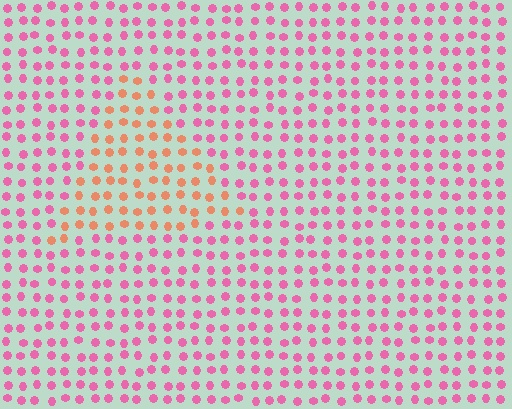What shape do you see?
I see a triangle.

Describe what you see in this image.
The image is filled with small pink elements in a uniform arrangement. A triangle-shaped region is visible where the elements are tinted to a slightly different hue, forming a subtle color boundary.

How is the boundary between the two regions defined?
The boundary is defined purely by a slight shift in hue (about 47 degrees). Spacing, size, and orientation are identical on both sides.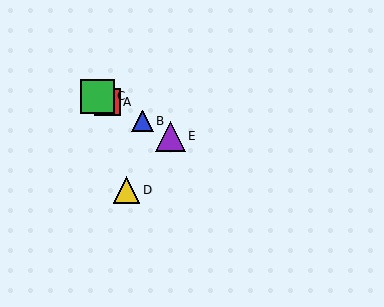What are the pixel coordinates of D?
Object D is at (126, 190).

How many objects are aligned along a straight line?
4 objects (A, B, C, E) are aligned along a straight line.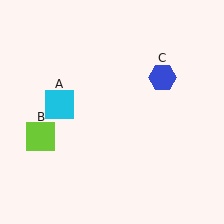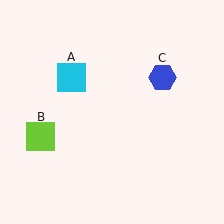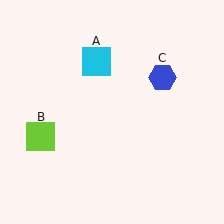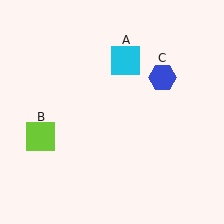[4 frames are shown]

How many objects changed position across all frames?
1 object changed position: cyan square (object A).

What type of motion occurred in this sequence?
The cyan square (object A) rotated clockwise around the center of the scene.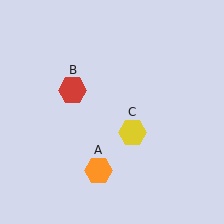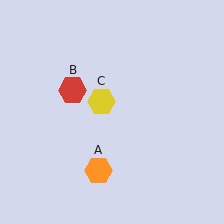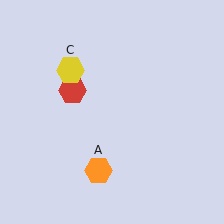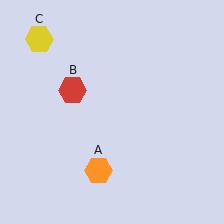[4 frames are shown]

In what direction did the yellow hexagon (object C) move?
The yellow hexagon (object C) moved up and to the left.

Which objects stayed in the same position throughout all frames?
Orange hexagon (object A) and red hexagon (object B) remained stationary.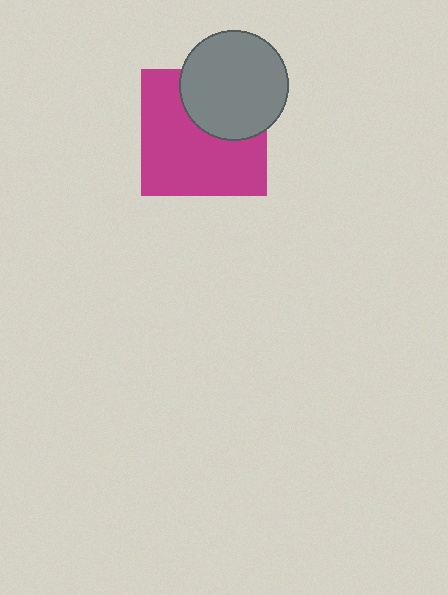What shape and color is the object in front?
The object in front is a gray circle.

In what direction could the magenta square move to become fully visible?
The magenta square could move down. That would shift it out from behind the gray circle entirely.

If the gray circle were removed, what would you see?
You would see the complete magenta square.